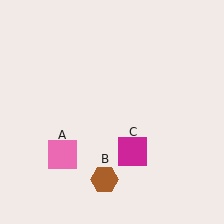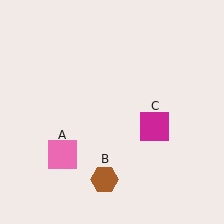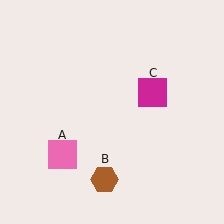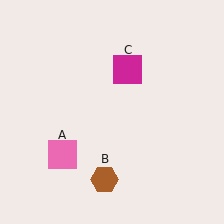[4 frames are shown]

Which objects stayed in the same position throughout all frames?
Pink square (object A) and brown hexagon (object B) remained stationary.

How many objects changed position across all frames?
1 object changed position: magenta square (object C).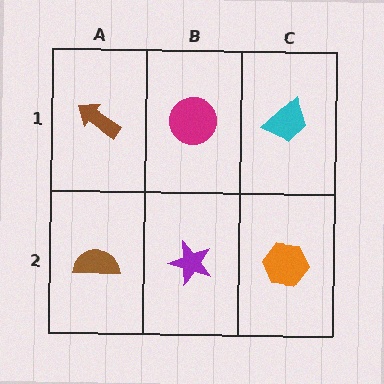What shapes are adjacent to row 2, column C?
A cyan trapezoid (row 1, column C), a purple star (row 2, column B).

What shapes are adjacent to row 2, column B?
A magenta circle (row 1, column B), a brown semicircle (row 2, column A), an orange hexagon (row 2, column C).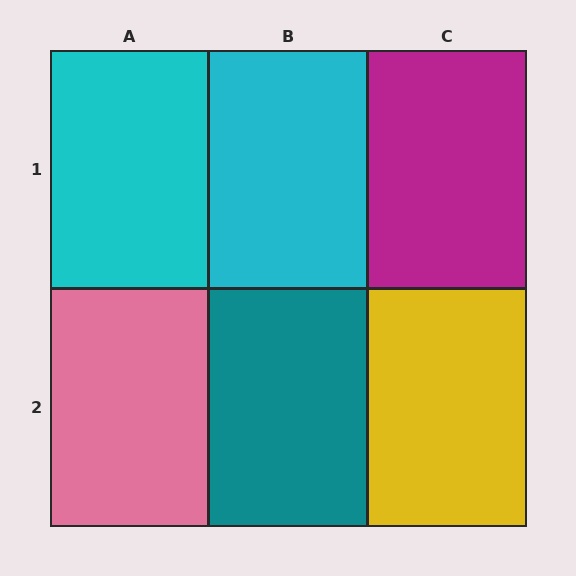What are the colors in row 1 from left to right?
Cyan, cyan, magenta.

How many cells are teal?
1 cell is teal.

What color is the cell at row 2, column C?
Yellow.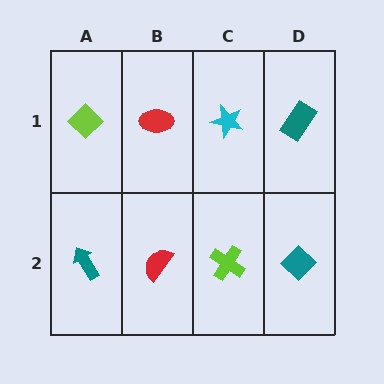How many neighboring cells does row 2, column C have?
3.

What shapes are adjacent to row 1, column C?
A lime cross (row 2, column C), a red ellipse (row 1, column B), a teal rectangle (row 1, column D).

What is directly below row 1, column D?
A teal diamond.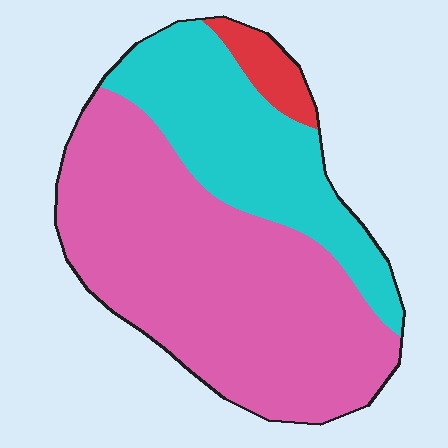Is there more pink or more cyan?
Pink.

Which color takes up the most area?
Pink, at roughly 65%.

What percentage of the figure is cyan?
Cyan takes up about one third (1/3) of the figure.